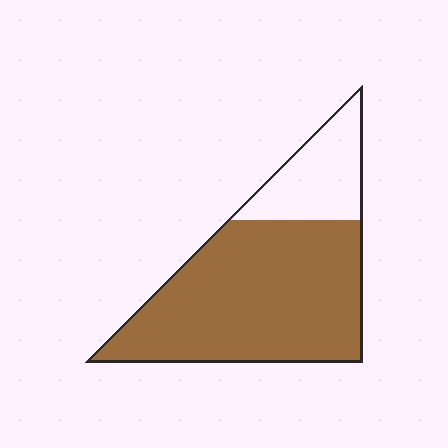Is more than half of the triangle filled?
Yes.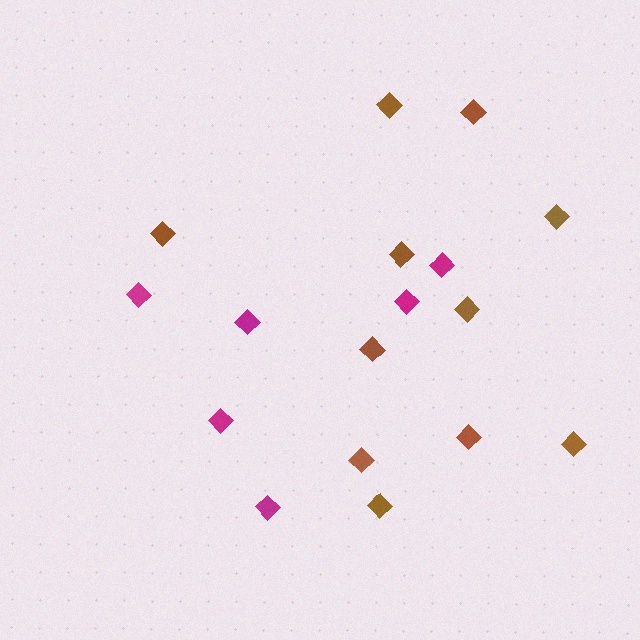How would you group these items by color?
There are 2 groups: one group of magenta diamonds (6) and one group of brown diamonds (11).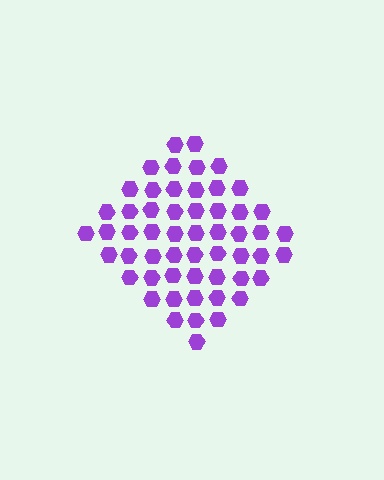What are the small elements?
The small elements are hexagons.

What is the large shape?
The large shape is a diamond.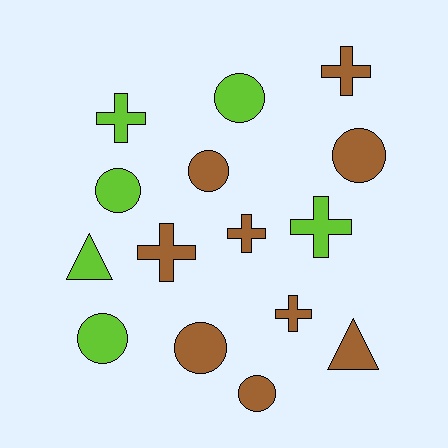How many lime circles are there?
There are 3 lime circles.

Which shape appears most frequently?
Circle, with 7 objects.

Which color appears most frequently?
Brown, with 9 objects.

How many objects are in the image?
There are 15 objects.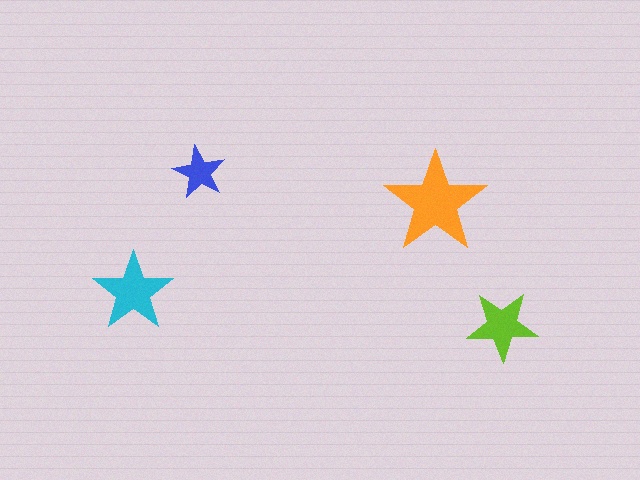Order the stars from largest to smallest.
the orange one, the cyan one, the lime one, the blue one.